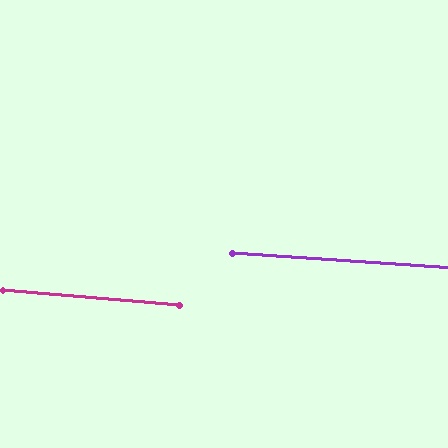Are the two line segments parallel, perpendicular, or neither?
Parallel — their directions differ by only 1.3°.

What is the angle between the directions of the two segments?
Approximately 1 degree.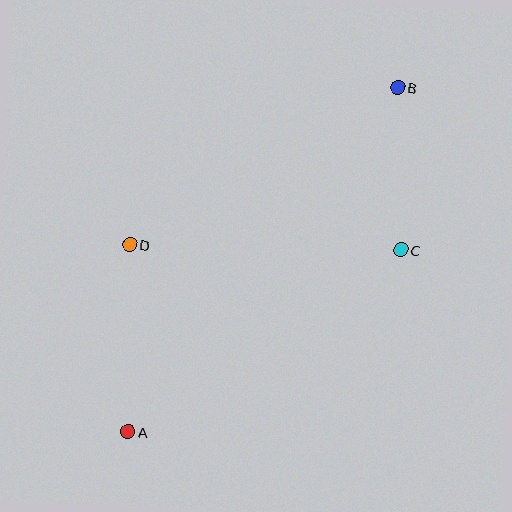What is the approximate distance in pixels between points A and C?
The distance between A and C is approximately 328 pixels.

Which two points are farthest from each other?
Points A and B are farthest from each other.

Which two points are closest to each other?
Points B and C are closest to each other.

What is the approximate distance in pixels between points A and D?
The distance between A and D is approximately 187 pixels.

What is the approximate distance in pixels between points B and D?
The distance between B and D is approximately 311 pixels.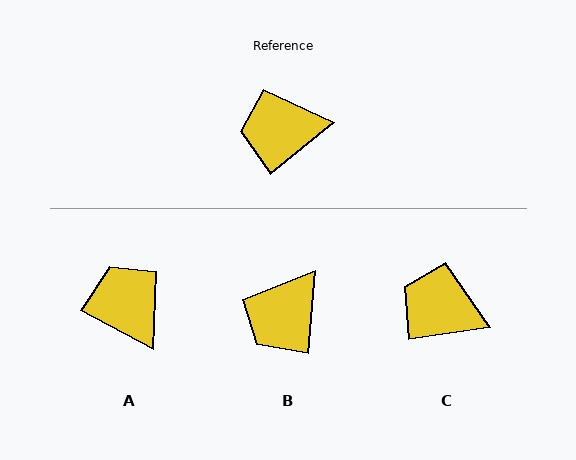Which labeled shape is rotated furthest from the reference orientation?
A, about 68 degrees away.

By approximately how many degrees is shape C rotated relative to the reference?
Approximately 31 degrees clockwise.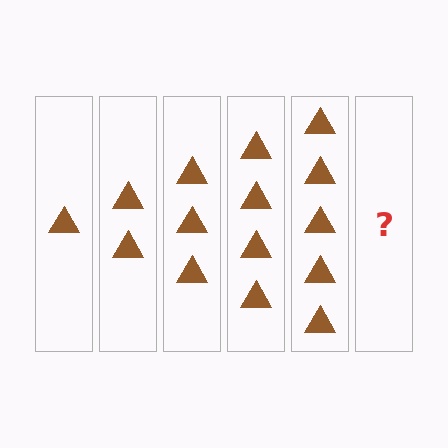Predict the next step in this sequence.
The next step is 6 triangles.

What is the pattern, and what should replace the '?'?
The pattern is that each step adds one more triangle. The '?' should be 6 triangles.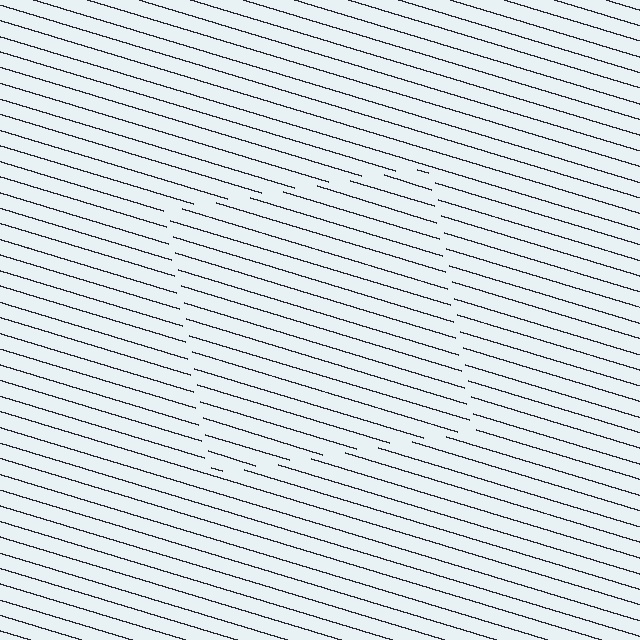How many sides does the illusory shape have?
4 sides — the line-ends trace a square.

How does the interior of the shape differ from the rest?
The interior of the shape contains the same grating, shifted by half a period — the contour is defined by the phase discontinuity where line-ends from the inner and outer gratings abut.